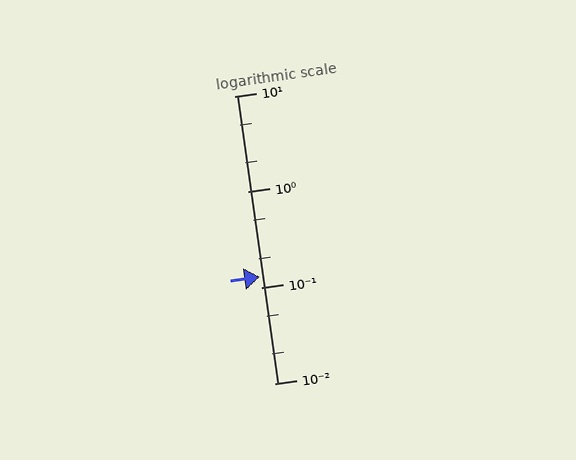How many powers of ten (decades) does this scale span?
The scale spans 3 decades, from 0.01 to 10.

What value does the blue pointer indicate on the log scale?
The pointer indicates approximately 0.13.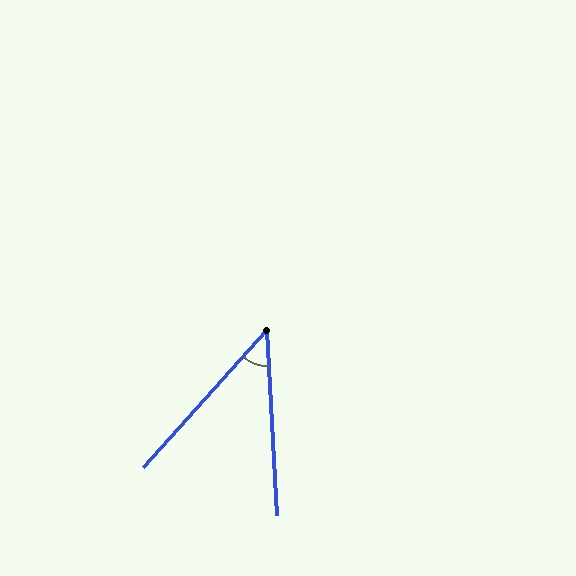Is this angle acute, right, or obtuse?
It is acute.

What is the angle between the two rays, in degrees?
Approximately 45 degrees.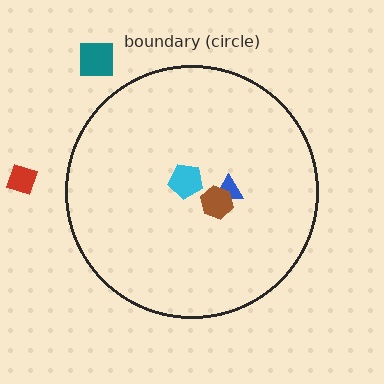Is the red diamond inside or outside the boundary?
Outside.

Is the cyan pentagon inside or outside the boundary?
Inside.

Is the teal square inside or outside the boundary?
Outside.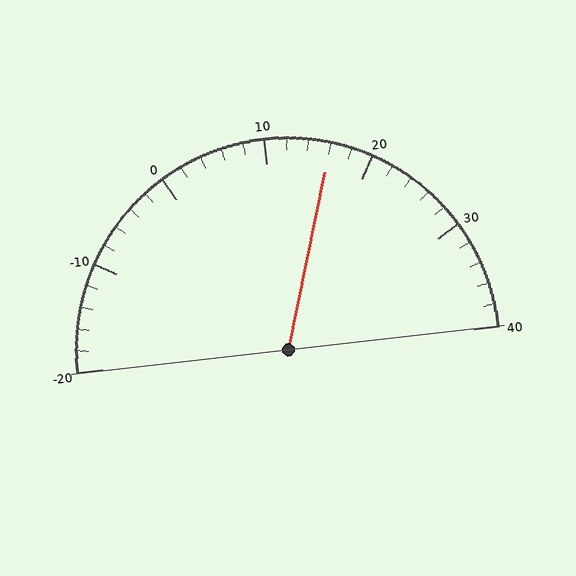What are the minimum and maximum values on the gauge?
The gauge ranges from -20 to 40.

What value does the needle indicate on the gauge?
The needle indicates approximately 16.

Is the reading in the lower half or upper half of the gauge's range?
The reading is in the upper half of the range (-20 to 40).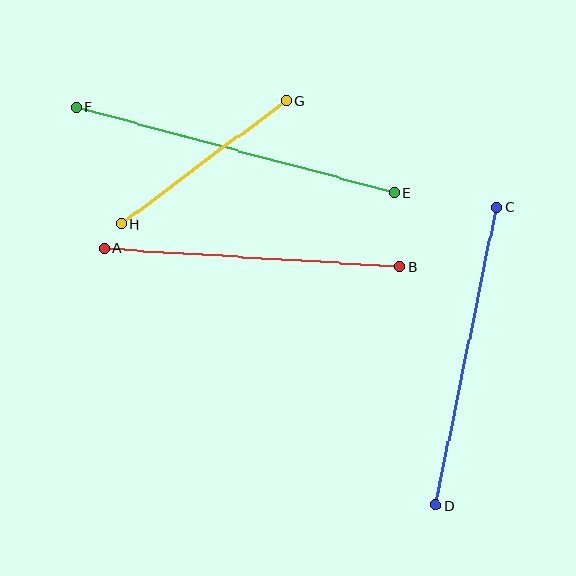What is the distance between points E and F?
The distance is approximately 329 pixels.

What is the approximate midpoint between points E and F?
The midpoint is at approximately (235, 150) pixels.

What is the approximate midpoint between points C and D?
The midpoint is at approximately (466, 356) pixels.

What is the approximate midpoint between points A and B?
The midpoint is at approximately (252, 258) pixels.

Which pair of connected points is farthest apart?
Points E and F are farthest apart.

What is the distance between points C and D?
The distance is approximately 304 pixels.